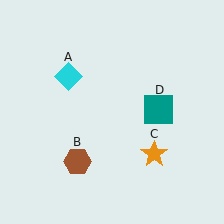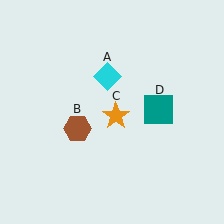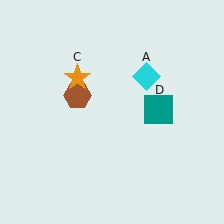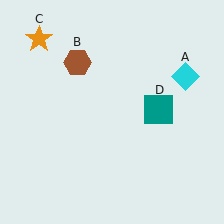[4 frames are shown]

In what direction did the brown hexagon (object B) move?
The brown hexagon (object B) moved up.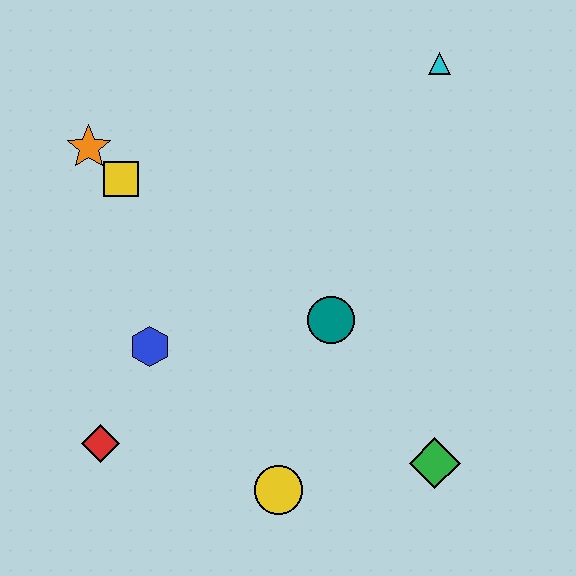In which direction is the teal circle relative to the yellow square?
The teal circle is to the right of the yellow square.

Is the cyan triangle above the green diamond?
Yes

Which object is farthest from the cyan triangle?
The red diamond is farthest from the cyan triangle.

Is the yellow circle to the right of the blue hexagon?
Yes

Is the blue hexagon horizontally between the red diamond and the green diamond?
Yes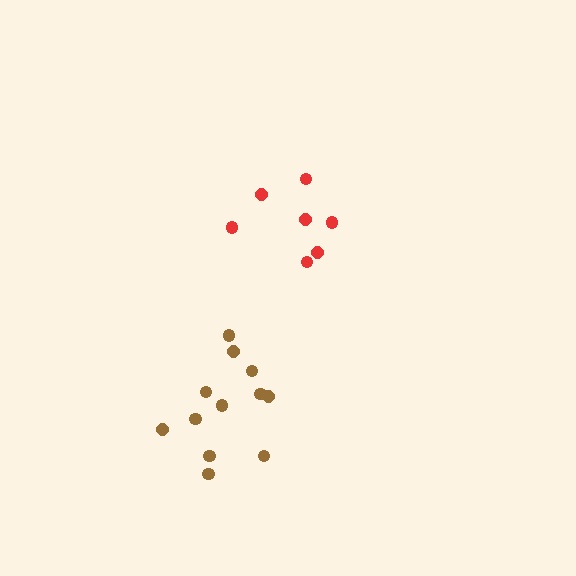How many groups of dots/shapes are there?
There are 2 groups.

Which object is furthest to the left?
The brown cluster is leftmost.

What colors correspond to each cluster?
The clusters are colored: red, brown.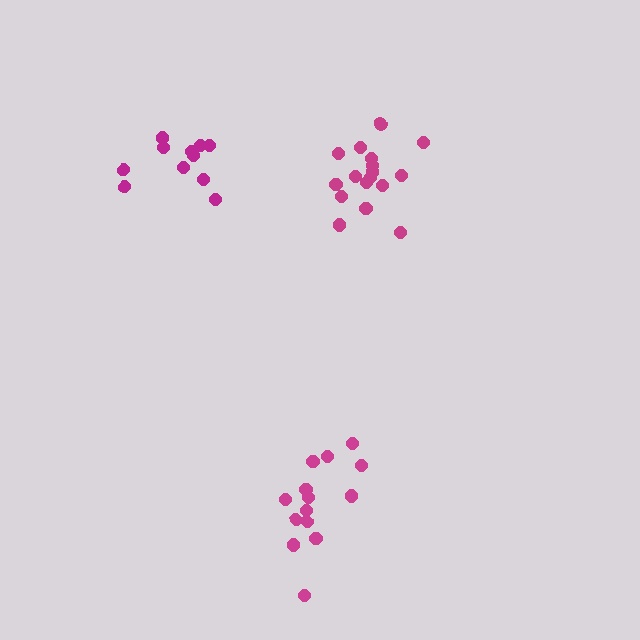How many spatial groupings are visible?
There are 3 spatial groupings.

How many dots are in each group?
Group 1: 14 dots, Group 2: 17 dots, Group 3: 11 dots (42 total).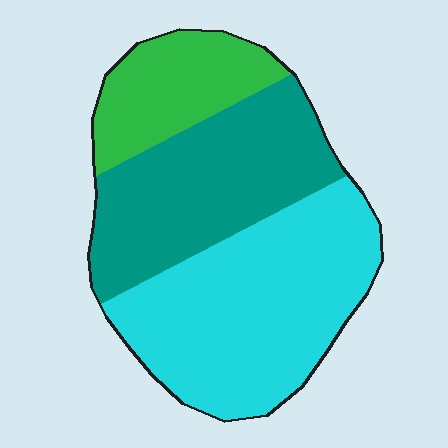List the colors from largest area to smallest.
From largest to smallest: cyan, teal, green.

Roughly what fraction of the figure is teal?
Teal takes up about one third (1/3) of the figure.